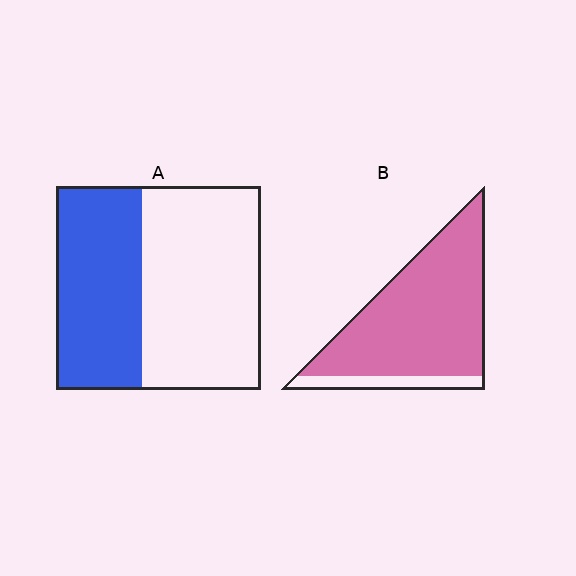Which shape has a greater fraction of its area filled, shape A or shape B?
Shape B.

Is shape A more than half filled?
No.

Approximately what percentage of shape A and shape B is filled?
A is approximately 40% and B is approximately 85%.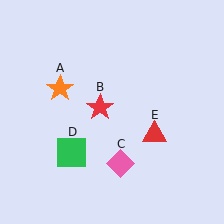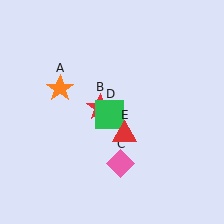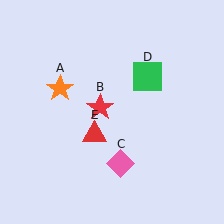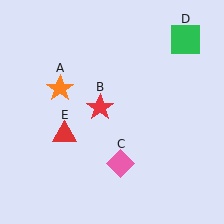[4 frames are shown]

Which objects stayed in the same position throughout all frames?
Orange star (object A) and red star (object B) and pink diamond (object C) remained stationary.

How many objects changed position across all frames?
2 objects changed position: green square (object D), red triangle (object E).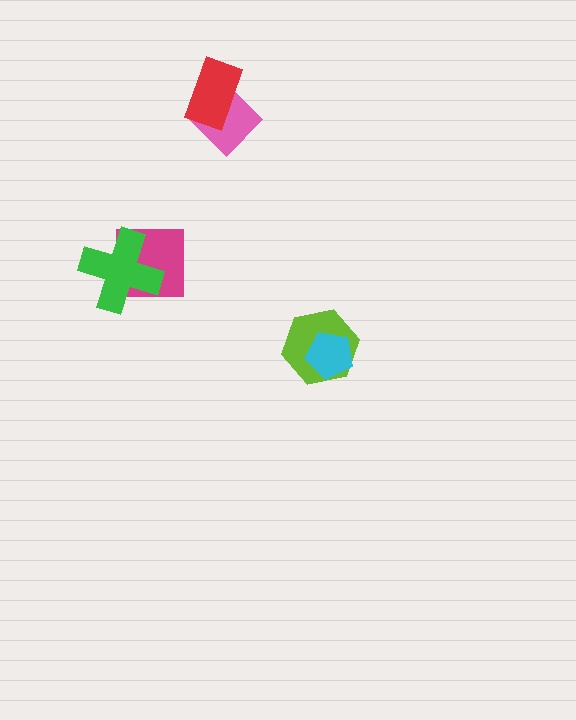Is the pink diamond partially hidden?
Yes, it is partially covered by another shape.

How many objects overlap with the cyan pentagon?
1 object overlaps with the cyan pentagon.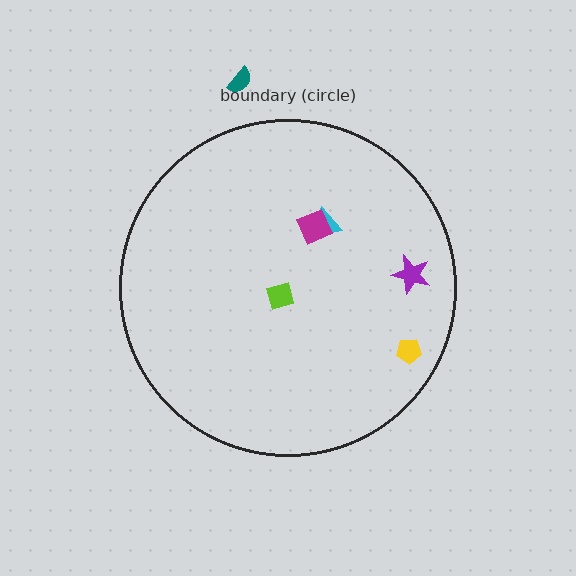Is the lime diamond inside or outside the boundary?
Inside.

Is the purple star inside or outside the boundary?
Inside.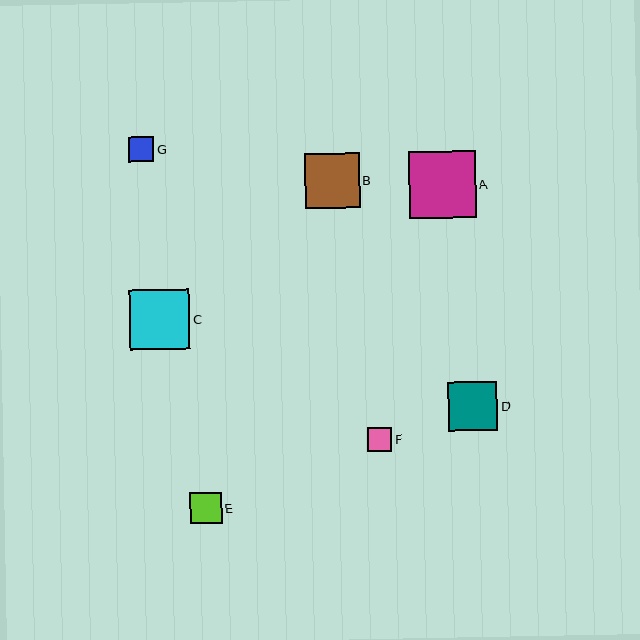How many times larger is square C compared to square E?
Square C is approximately 1.9 times the size of square E.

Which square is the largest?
Square A is the largest with a size of approximately 67 pixels.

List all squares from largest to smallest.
From largest to smallest: A, C, B, D, E, G, F.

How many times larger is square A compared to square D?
Square A is approximately 1.4 times the size of square D.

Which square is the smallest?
Square F is the smallest with a size of approximately 24 pixels.